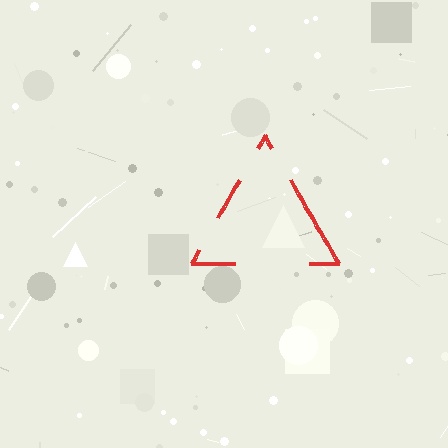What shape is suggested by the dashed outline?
The dashed outline suggests a triangle.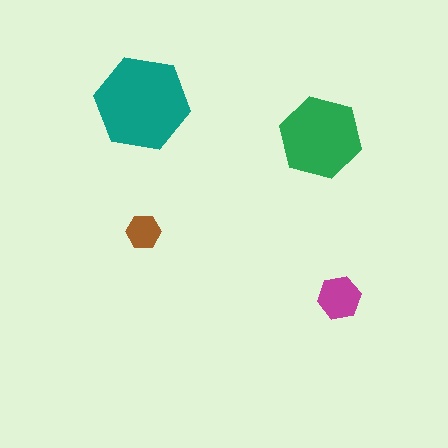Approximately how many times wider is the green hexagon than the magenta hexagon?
About 2 times wider.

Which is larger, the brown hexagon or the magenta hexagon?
The magenta one.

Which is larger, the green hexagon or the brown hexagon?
The green one.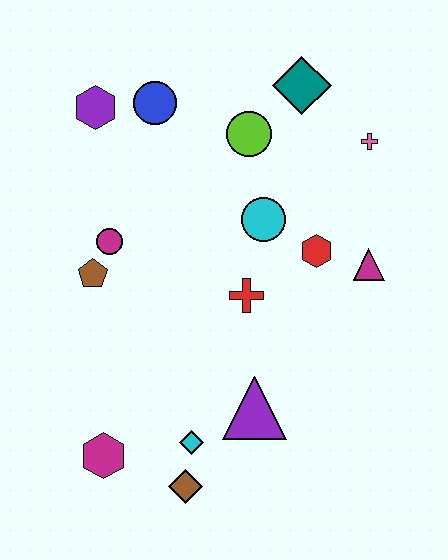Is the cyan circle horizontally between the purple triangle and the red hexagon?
Yes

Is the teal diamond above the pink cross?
Yes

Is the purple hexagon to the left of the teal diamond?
Yes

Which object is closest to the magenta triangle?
The red hexagon is closest to the magenta triangle.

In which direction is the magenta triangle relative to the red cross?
The magenta triangle is to the right of the red cross.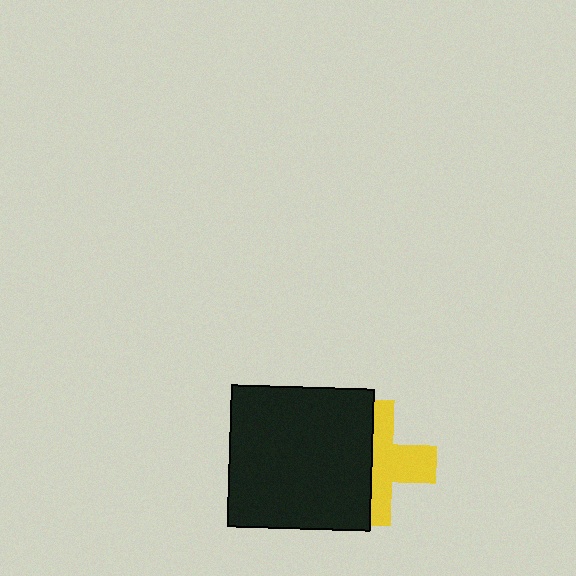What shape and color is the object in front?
The object in front is a black square.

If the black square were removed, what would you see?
You would see the complete yellow cross.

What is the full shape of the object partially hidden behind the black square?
The partially hidden object is a yellow cross.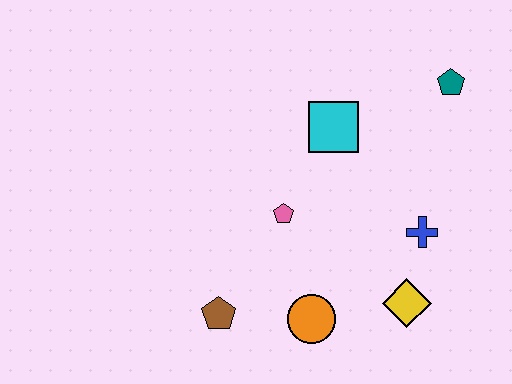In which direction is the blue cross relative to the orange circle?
The blue cross is to the right of the orange circle.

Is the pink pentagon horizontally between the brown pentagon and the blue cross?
Yes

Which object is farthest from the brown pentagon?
The teal pentagon is farthest from the brown pentagon.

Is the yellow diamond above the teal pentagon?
No